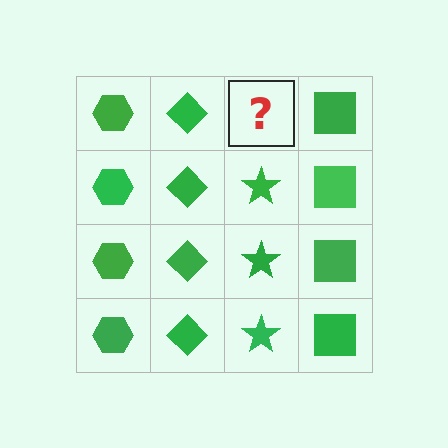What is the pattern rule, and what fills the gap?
The rule is that each column has a consistent shape. The gap should be filled with a green star.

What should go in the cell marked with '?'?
The missing cell should contain a green star.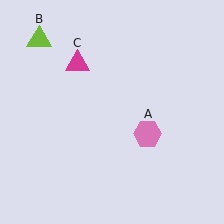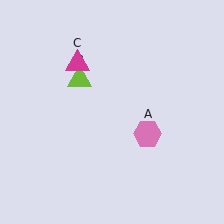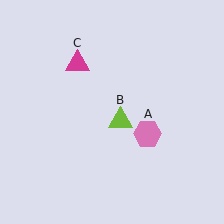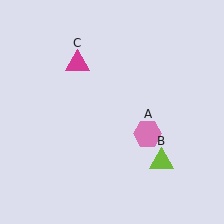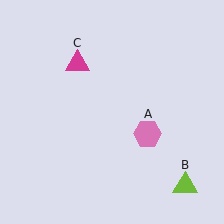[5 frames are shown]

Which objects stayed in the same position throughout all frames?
Pink hexagon (object A) and magenta triangle (object C) remained stationary.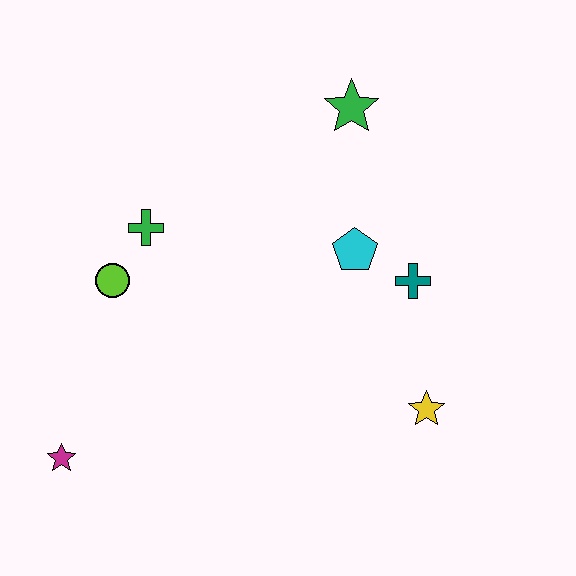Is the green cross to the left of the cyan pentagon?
Yes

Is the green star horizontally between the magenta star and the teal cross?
Yes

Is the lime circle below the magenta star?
No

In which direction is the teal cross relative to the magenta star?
The teal cross is to the right of the magenta star.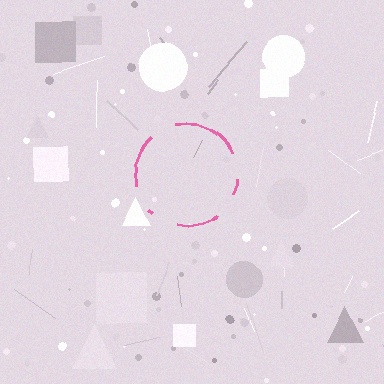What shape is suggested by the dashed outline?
The dashed outline suggests a circle.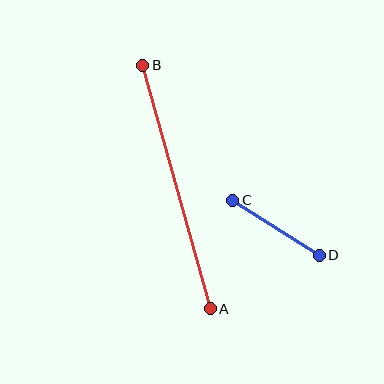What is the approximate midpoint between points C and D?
The midpoint is at approximately (276, 228) pixels.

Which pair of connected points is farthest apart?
Points A and B are farthest apart.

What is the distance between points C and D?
The distance is approximately 103 pixels.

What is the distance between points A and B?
The distance is approximately 253 pixels.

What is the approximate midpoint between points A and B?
The midpoint is at approximately (177, 187) pixels.